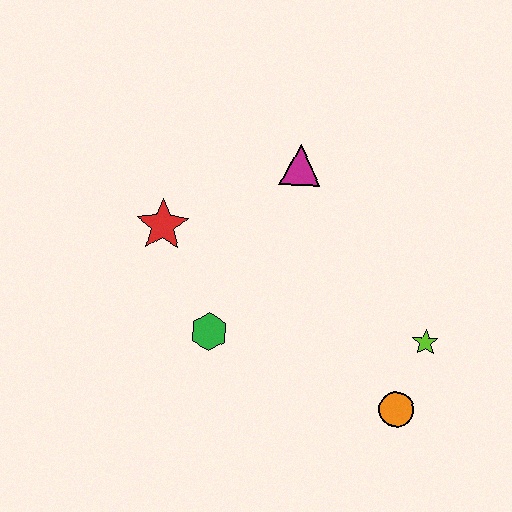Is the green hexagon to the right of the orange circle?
No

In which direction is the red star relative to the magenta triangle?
The red star is to the left of the magenta triangle.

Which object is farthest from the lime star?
The red star is farthest from the lime star.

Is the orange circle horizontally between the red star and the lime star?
Yes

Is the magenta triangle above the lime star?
Yes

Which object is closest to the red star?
The green hexagon is closest to the red star.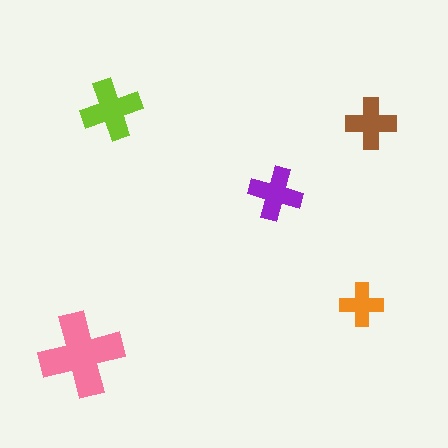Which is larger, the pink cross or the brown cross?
The pink one.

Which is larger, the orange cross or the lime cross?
The lime one.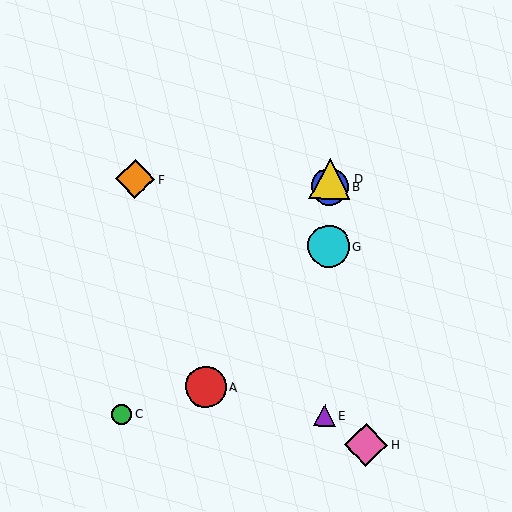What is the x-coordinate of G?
Object G is at x≈329.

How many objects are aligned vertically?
4 objects (B, D, E, G) are aligned vertically.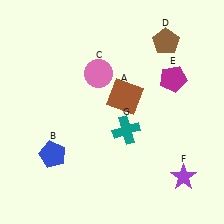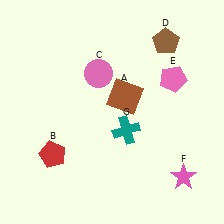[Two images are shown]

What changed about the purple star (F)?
In Image 1, F is purple. In Image 2, it changed to pink.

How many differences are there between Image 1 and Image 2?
There are 3 differences between the two images.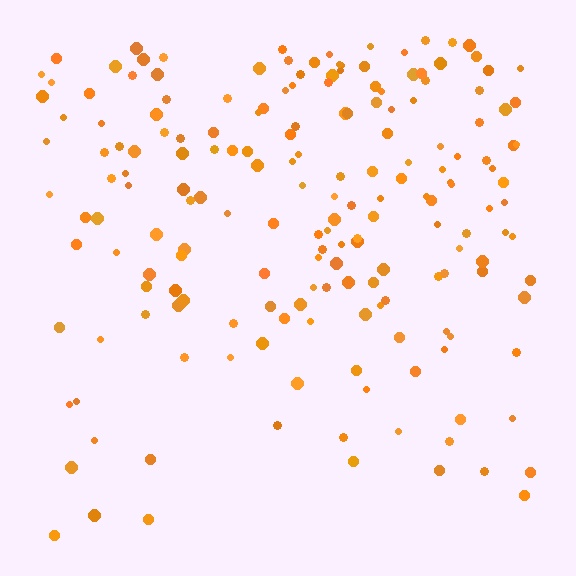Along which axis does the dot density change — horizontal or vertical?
Vertical.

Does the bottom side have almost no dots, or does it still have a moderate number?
Still a moderate number, just noticeably fewer than the top.